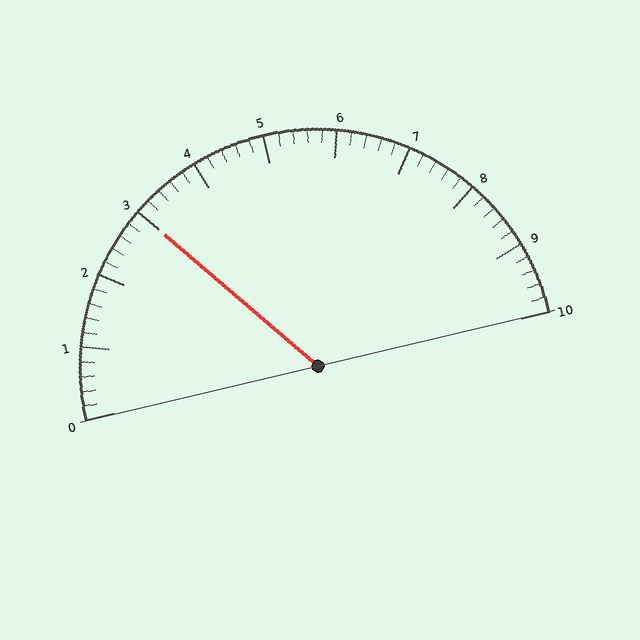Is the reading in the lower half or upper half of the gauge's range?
The reading is in the lower half of the range (0 to 10).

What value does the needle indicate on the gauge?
The needle indicates approximately 3.0.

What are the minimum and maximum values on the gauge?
The gauge ranges from 0 to 10.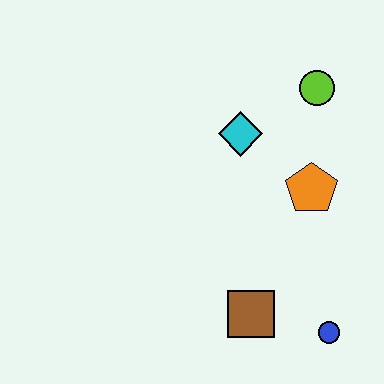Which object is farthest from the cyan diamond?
The blue circle is farthest from the cyan diamond.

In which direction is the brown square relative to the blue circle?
The brown square is to the left of the blue circle.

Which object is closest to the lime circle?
The cyan diamond is closest to the lime circle.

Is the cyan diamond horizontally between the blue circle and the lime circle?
No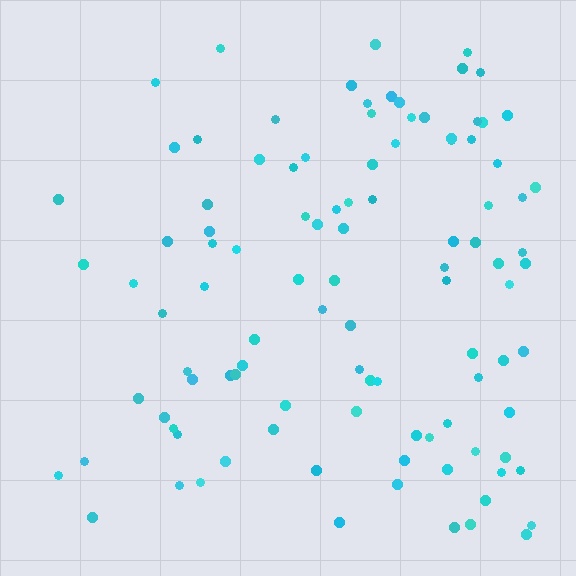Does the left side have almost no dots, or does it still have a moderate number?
Still a moderate number, just noticeably fewer than the right.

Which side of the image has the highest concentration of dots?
The right.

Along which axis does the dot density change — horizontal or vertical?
Horizontal.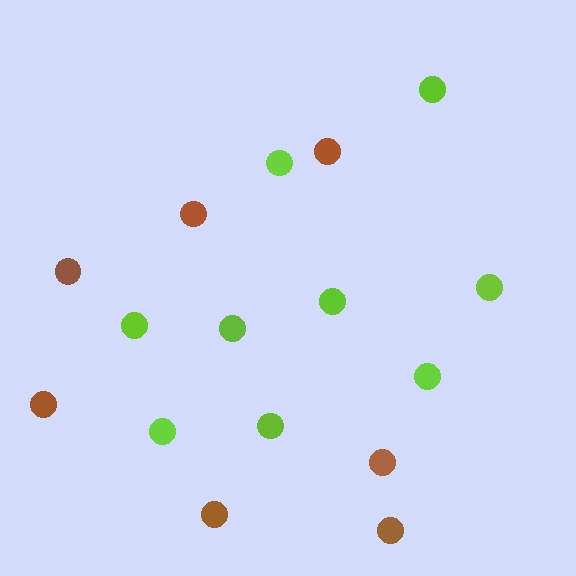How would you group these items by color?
There are 2 groups: one group of lime circles (9) and one group of brown circles (7).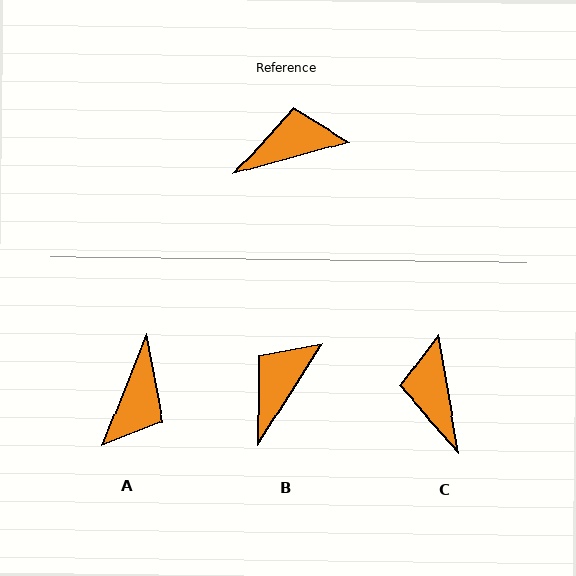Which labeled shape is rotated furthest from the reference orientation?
A, about 127 degrees away.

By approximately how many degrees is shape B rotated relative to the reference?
Approximately 42 degrees counter-clockwise.